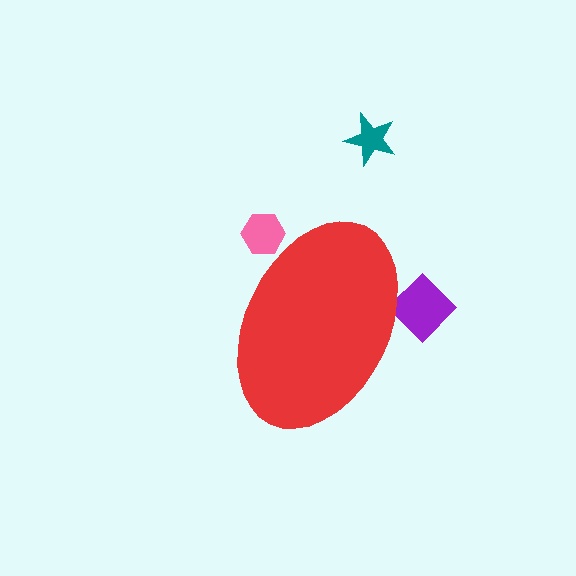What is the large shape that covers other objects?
A red ellipse.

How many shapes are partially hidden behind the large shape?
2 shapes are partially hidden.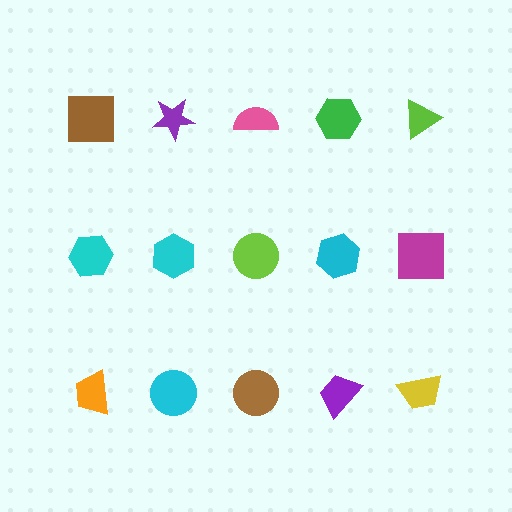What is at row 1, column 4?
A green hexagon.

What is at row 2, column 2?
A cyan hexagon.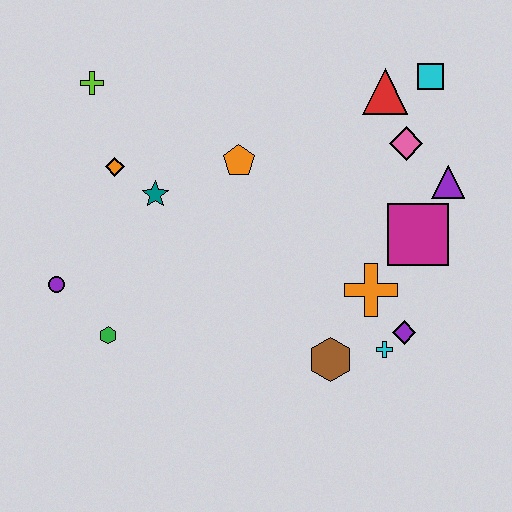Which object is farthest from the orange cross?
The lime cross is farthest from the orange cross.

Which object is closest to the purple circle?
The green hexagon is closest to the purple circle.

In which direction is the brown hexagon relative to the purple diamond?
The brown hexagon is to the left of the purple diamond.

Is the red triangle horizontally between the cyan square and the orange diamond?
Yes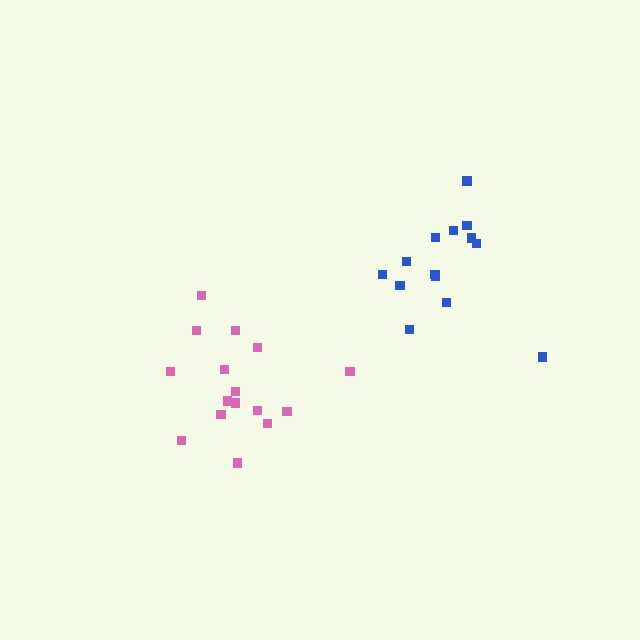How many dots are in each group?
Group 1: 16 dots, Group 2: 14 dots (30 total).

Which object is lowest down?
The pink cluster is bottommost.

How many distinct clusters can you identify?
There are 2 distinct clusters.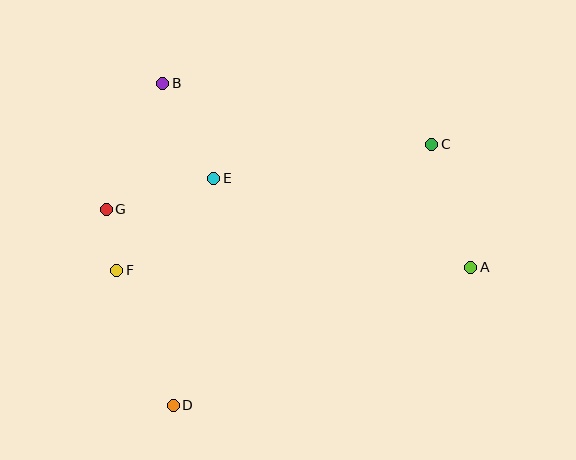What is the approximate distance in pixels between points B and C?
The distance between B and C is approximately 276 pixels.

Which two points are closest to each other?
Points F and G are closest to each other.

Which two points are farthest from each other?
Points A and G are farthest from each other.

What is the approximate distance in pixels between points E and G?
The distance between E and G is approximately 111 pixels.